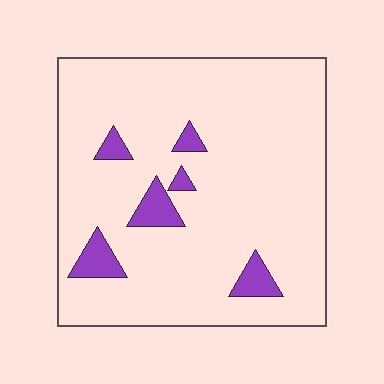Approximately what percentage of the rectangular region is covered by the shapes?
Approximately 10%.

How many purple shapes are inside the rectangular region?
6.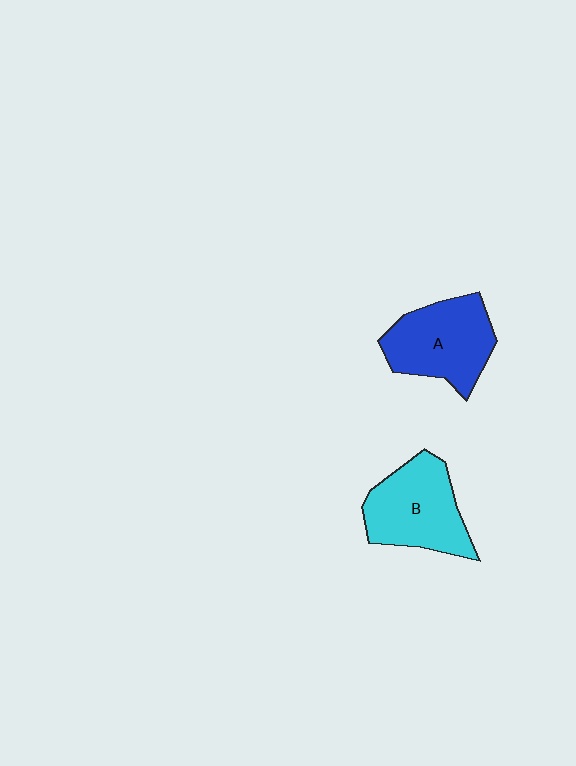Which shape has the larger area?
Shape B (cyan).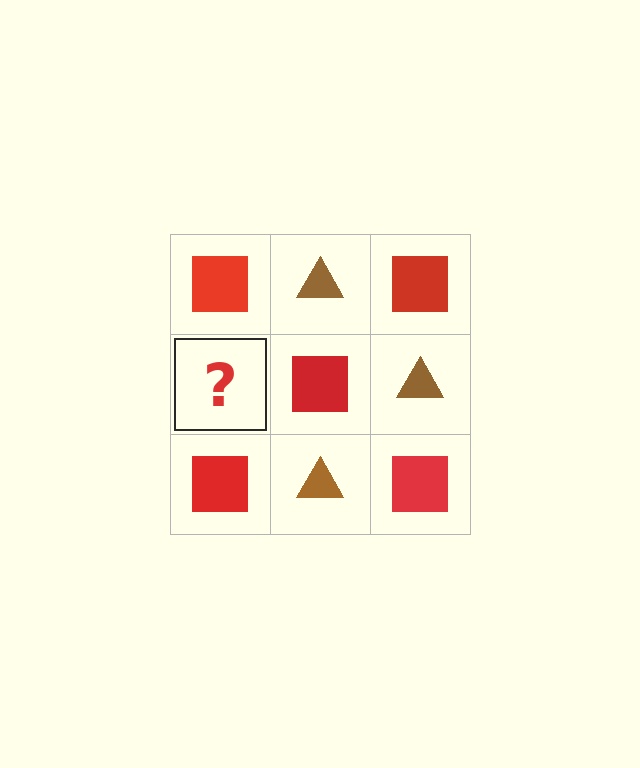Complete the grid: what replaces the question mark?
The question mark should be replaced with a brown triangle.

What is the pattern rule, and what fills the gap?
The rule is that it alternates red square and brown triangle in a checkerboard pattern. The gap should be filled with a brown triangle.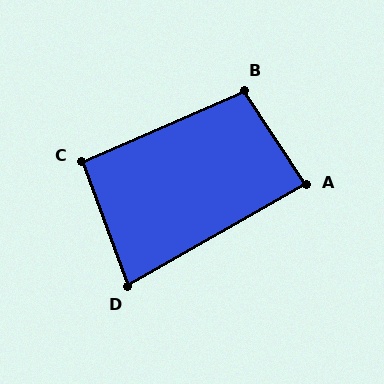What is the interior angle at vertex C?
Approximately 93 degrees (approximately right).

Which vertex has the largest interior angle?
B, at approximately 99 degrees.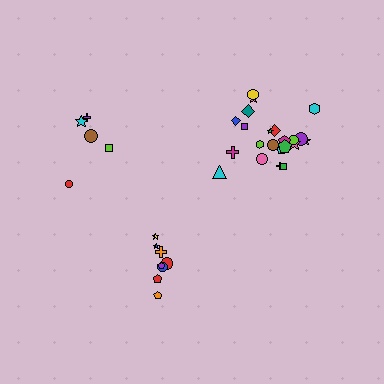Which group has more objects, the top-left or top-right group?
The top-right group.